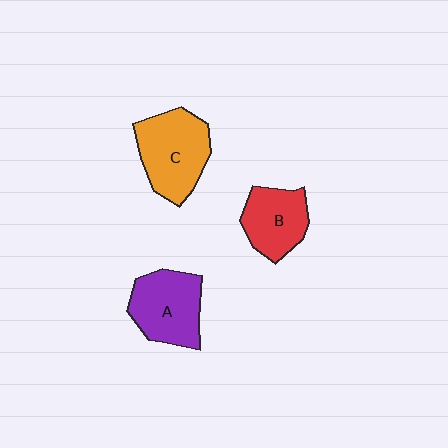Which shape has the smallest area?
Shape B (red).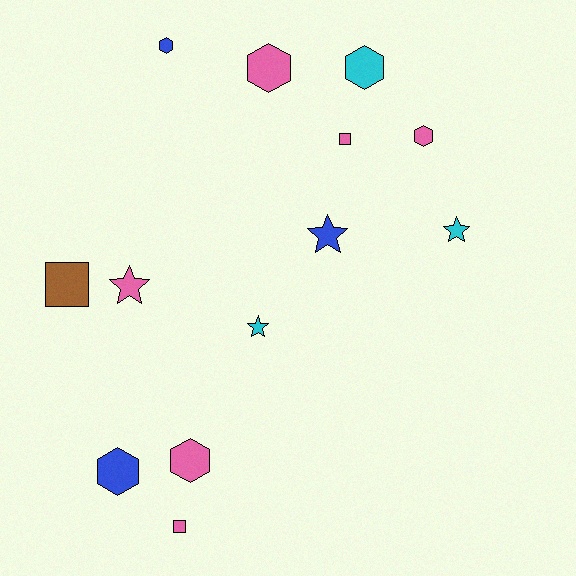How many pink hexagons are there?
There are 3 pink hexagons.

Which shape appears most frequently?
Hexagon, with 6 objects.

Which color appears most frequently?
Pink, with 6 objects.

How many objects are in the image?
There are 13 objects.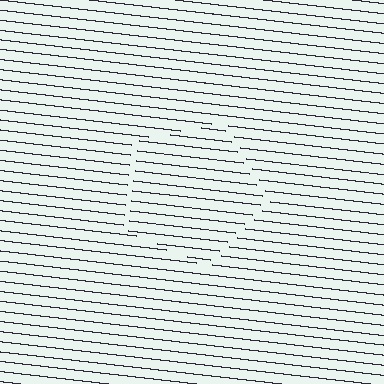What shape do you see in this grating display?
An illusory pentagon. The interior of the shape contains the same grating, shifted by half a period — the contour is defined by the phase discontinuity where line-ends from the inner and outer gratings abut.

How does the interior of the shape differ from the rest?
The interior of the shape contains the same grating, shifted by half a period — the contour is defined by the phase discontinuity where line-ends from the inner and outer gratings abut.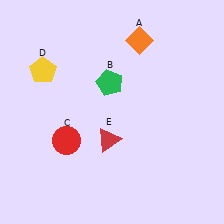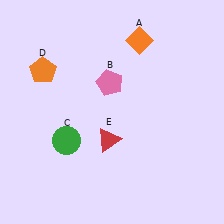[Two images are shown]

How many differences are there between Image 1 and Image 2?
There are 3 differences between the two images.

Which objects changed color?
B changed from green to pink. C changed from red to green. D changed from yellow to orange.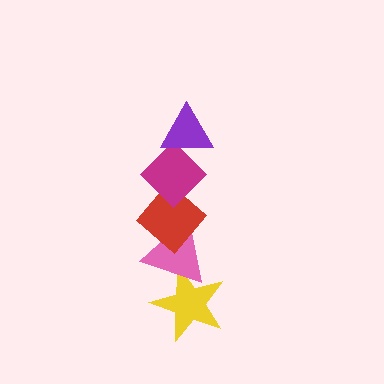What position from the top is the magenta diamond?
The magenta diamond is 2nd from the top.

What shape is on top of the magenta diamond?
The purple triangle is on top of the magenta diamond.